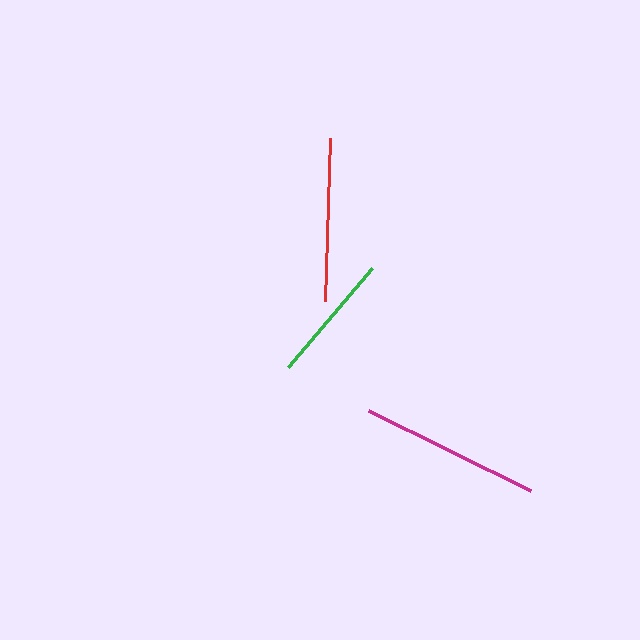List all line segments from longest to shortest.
From longest to shortest: magenta, red, green.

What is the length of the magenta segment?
The magenta segment is approximately 181 pixels long.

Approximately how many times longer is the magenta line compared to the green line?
The magenta line is approximately 1.4 times the length of the green line.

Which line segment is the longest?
The magenta line is the longest at approximately 181 pixels.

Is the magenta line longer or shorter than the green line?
The magenta line is longer than the green line.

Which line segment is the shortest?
The green line is the shortest at approximately 130 pixels.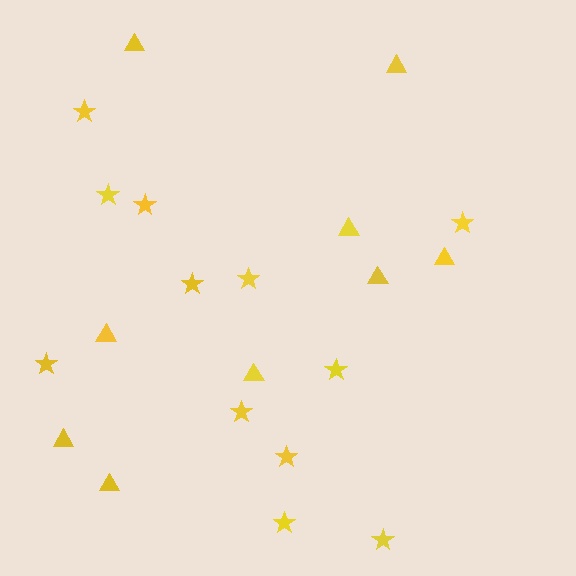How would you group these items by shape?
There are 2 groups: one group of stars (12) and one group of triangles (9).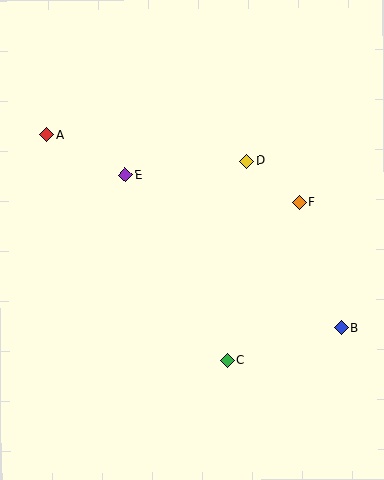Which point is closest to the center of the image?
Point E at (125, 175) is closest to the center.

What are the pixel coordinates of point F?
Point F is at (299, 202).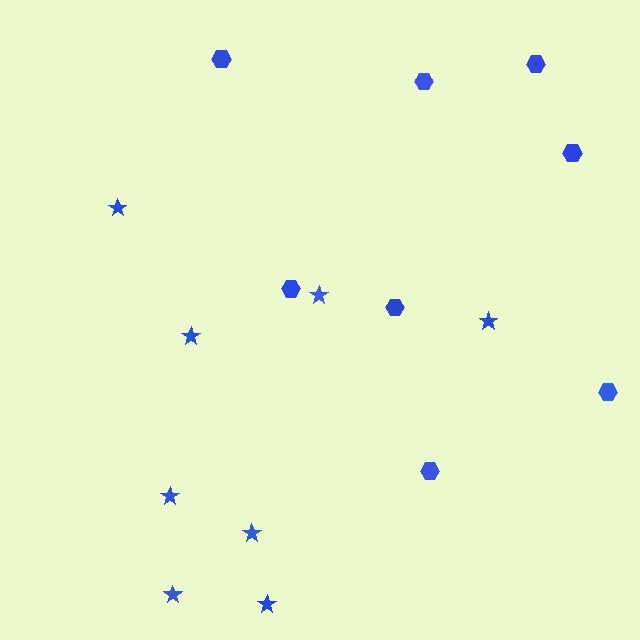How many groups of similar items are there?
There are 2 groups: one group of hexagons (8) and one group of stars (8).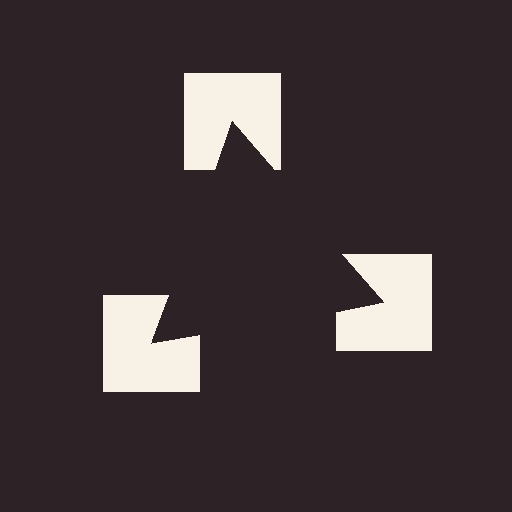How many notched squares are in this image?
There are 3 — one at each vertex of the illusory triangle.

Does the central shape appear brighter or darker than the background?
It typically appears slightly darker than the background, even though no actual brightness change is drawn.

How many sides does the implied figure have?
3 sides.